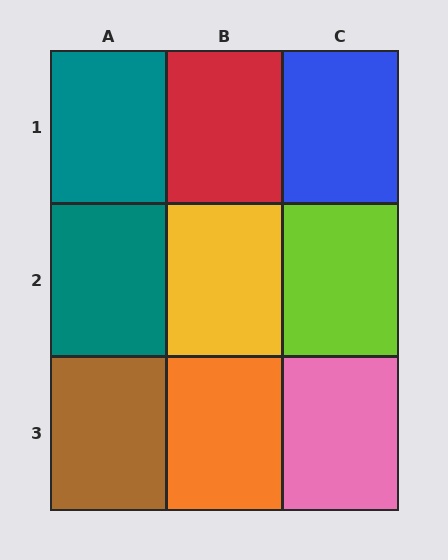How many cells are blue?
1 cell is blue.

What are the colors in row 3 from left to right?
Brown, orange, pink.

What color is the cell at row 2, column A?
Teal.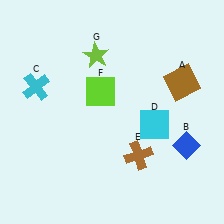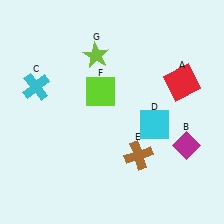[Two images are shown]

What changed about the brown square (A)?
In Image 1, A is brown. In Image 2, it changed to red.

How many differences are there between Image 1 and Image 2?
There are 2 differences between the two images.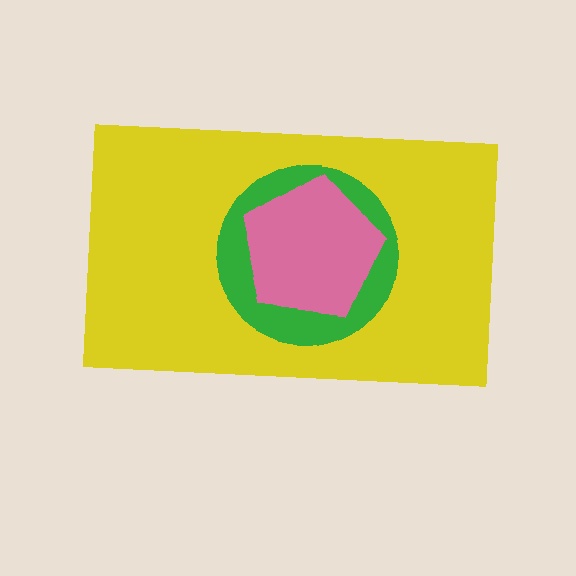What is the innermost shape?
The pink pentagon.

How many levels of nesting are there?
3.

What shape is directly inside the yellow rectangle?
The green circle.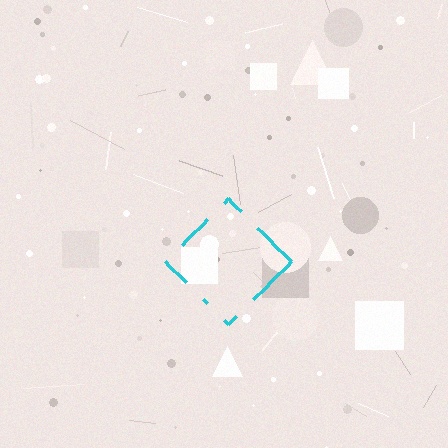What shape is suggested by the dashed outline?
The dashed outline suggests a diamond.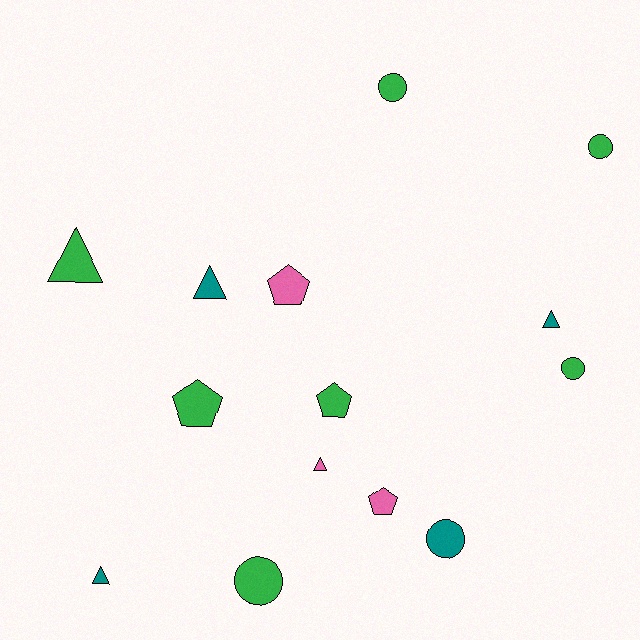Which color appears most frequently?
Green, with 7 objects.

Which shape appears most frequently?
Circle, with 5 objects.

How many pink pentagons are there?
There are 2 pink pentagons.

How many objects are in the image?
There are 14 objects.